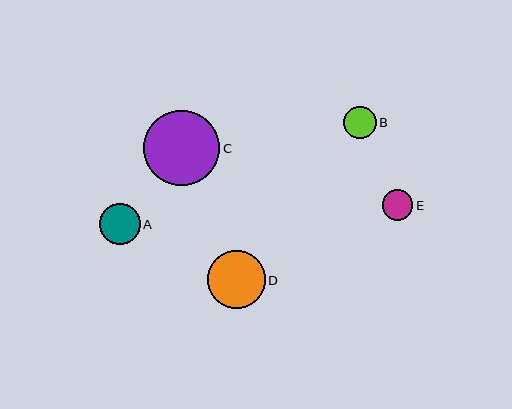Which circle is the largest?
Circle C is the largest with a size of approximately 76 pixels.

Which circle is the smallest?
Circle E is the smallest with a size of approximately 31 pixels.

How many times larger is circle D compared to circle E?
Circle D is approximately 1.9 times the size of circle E.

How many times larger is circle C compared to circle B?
Circle C is approximately 2.3 times the size of circle B.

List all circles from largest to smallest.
From largest to smallest: C, D, A, B, E.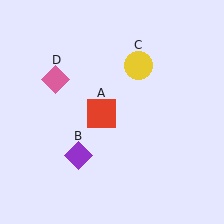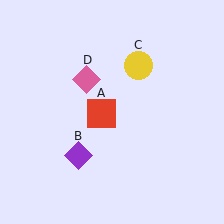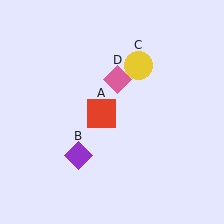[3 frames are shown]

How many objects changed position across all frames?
1 object changed position: pink diamond (object D).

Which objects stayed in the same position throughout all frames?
Red square (object A) and purple diamond (object B) and yellow circle (object C) remained stationary.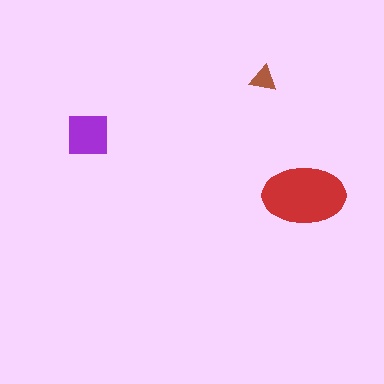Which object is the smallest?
The brown triangle.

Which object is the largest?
The red ellipse.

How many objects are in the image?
There are 3 objects in the image.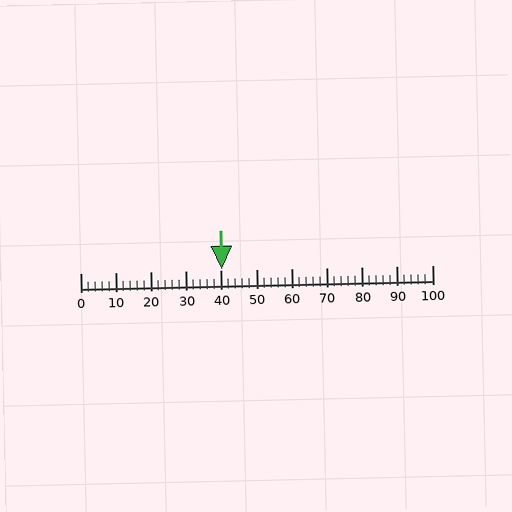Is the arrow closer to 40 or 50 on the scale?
The arrow is closer to 40.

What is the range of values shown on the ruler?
The ruler shows values from 0 to 100.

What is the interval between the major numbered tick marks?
The major tick marks are spaced 10 units apart.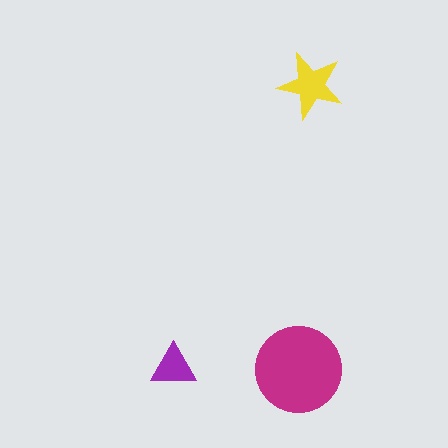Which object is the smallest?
The purple triangle.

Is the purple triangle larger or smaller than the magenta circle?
Smaller.